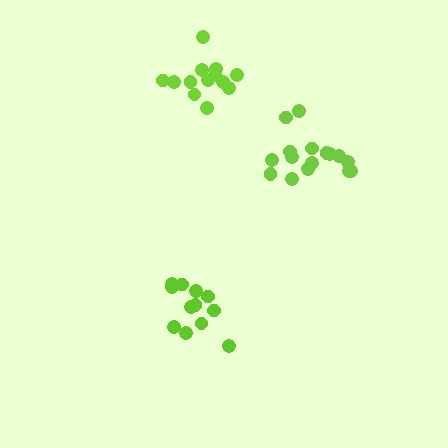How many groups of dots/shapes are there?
There are 3 groups.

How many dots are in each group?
Group 1: 16 dots, Group 2: 12 dots, Group 3: 13 dots (41 total).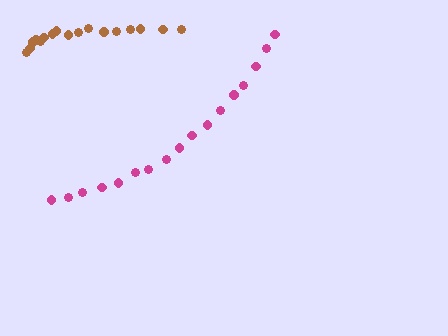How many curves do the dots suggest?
There are 2 distinct paths.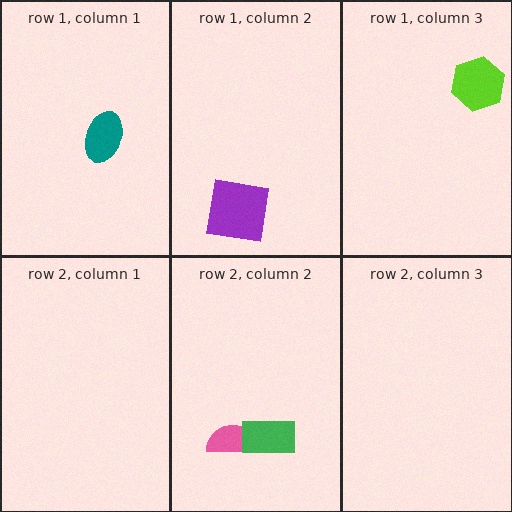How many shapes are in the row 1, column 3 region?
1.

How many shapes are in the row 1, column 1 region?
1.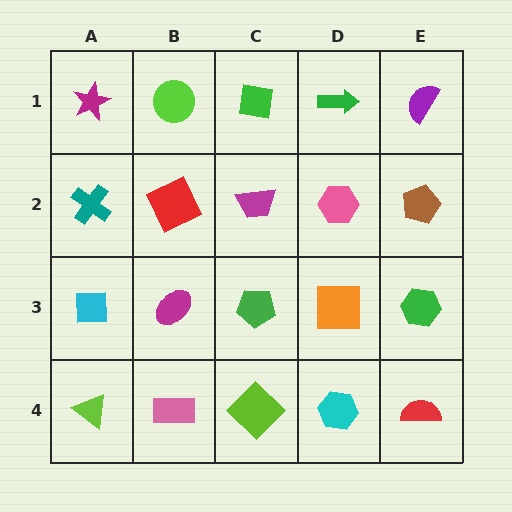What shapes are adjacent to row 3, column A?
A teal cross (row 2, column A), a lime triangle (row 4, column A), a magenta ellipse (row 3, column B).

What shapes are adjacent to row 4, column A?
A cyan square (row 3, column A), a pink rectangle (row 4, column B).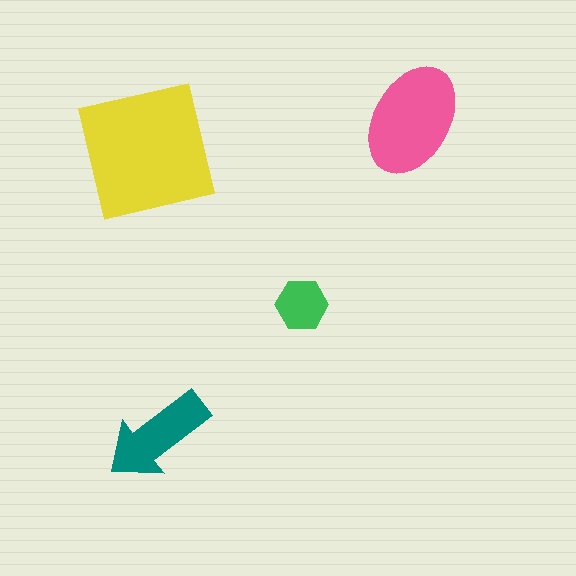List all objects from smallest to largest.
The green hexagon, the teal arrow, the pink ellipse, the yellow square.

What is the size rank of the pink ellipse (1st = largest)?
2nd.